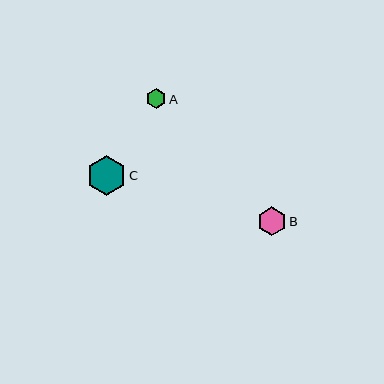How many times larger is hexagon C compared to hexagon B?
Hexagon C is approximately 1.4 times the size of hexagon B.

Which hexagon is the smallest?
Hexagon A is the smallest with a size of approximately 21 pixels.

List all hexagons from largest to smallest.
From largest to smallest: C, B, A.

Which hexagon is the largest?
Hexagon C is the largest with a size of approximately 40 pixels.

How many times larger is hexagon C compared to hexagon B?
Hexagon C is approximately 1.4 times the size of hexagon B.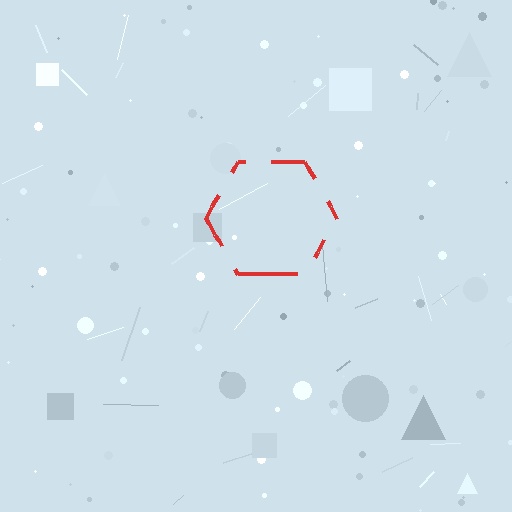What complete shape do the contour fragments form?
The contour fragments form a hexagon.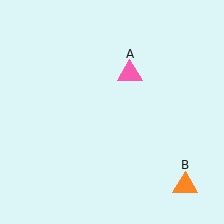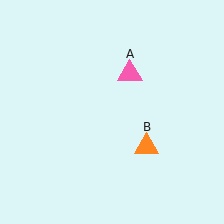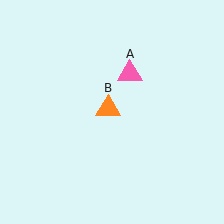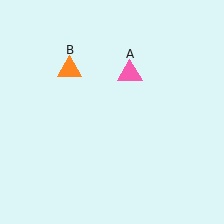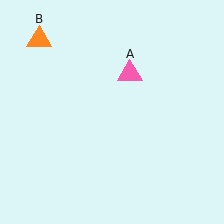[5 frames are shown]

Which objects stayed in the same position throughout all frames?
Pink triangle (object A) remained stationary.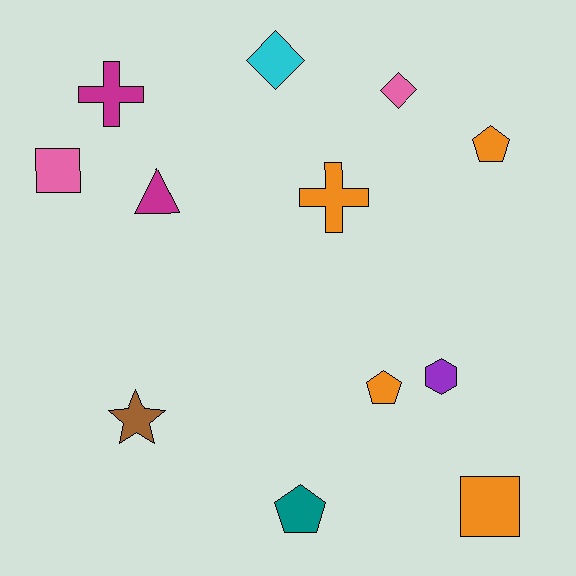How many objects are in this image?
There are 12 objects.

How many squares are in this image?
There are 2 squares.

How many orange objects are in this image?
There are 4 orange objects.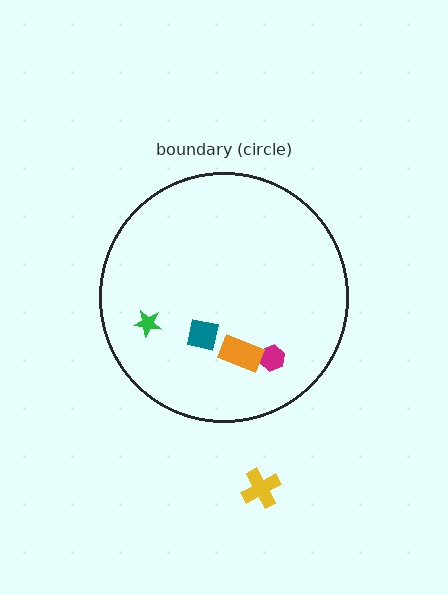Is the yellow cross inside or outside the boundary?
Outside.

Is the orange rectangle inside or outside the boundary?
Inside.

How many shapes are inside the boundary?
4 inside, 1 outside.